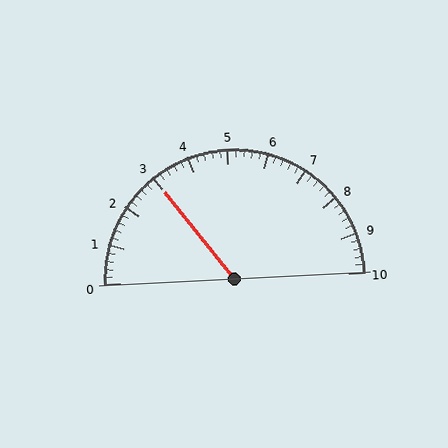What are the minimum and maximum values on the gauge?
The gauge ranges from 0 to 10.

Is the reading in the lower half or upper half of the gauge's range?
The reading is in the lower half of the range (0 to 10).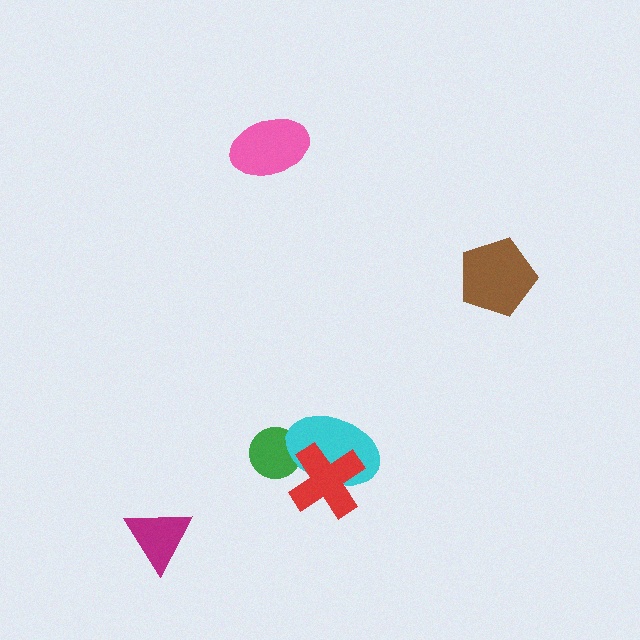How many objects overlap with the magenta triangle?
0 objects overlap with the magenta triangle.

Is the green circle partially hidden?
Yes, it is partially covered by another shape.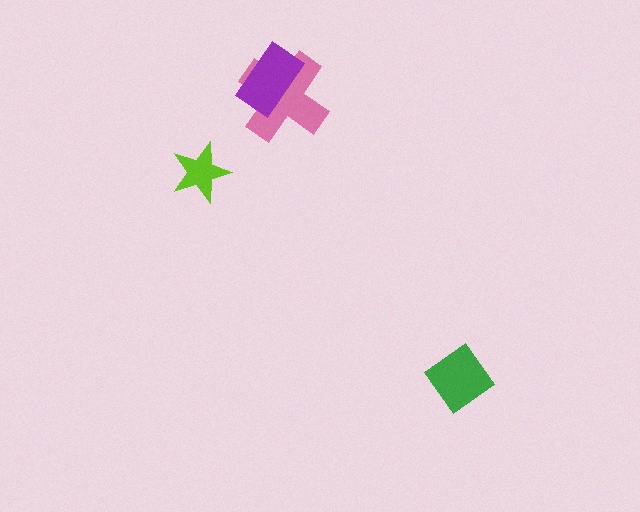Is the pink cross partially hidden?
Yes, it is partially covered by another shape.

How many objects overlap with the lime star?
0 objects overlap with the lime star.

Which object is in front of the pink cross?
The purple rectangle is in front of the pink cross.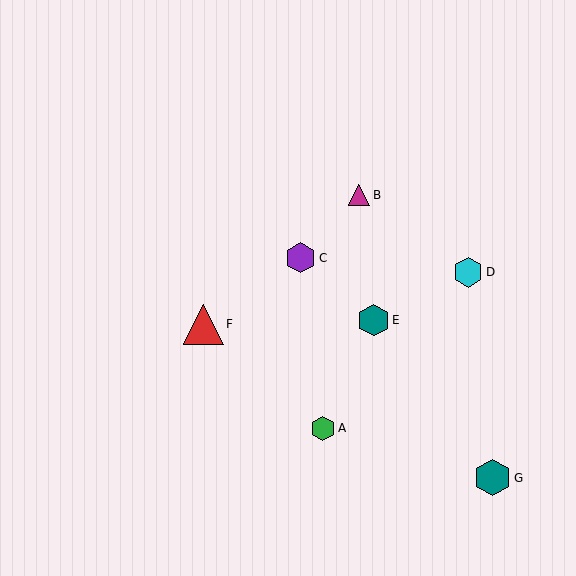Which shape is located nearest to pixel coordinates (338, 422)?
The green hexagon (labeled A) at (323, 428) is nearest to that location.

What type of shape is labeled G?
Shape G is a teal hexagon.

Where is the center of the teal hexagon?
The center of the teal hexagon is at (493, 478).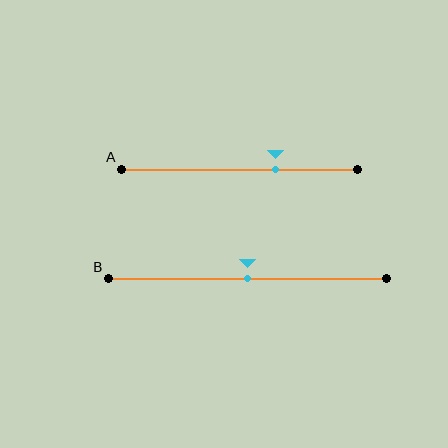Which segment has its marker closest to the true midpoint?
Segment B has its marker closest to the true midpoint.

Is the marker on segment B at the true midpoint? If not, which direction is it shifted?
Yes, the marker on segment B is at the true midpoint.